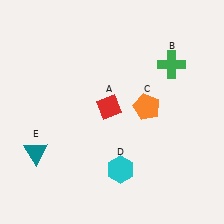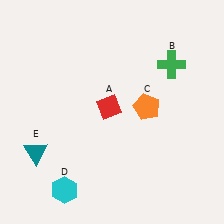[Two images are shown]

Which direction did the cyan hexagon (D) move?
The cyan hexagon (D) moved left.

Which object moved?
The cyan hexagon (D) moved left.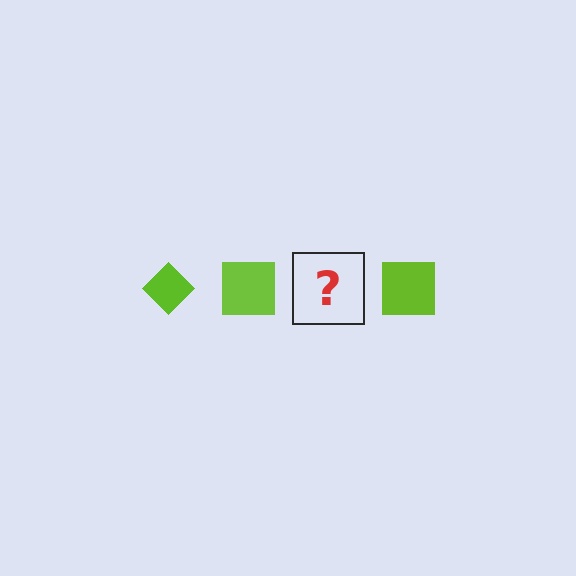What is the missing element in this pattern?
The missing element is a lime diamond.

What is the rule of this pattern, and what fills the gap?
The rule is that the pattern cycles through diamond, square shapes in lime. The gap should be filled with a lime diamond.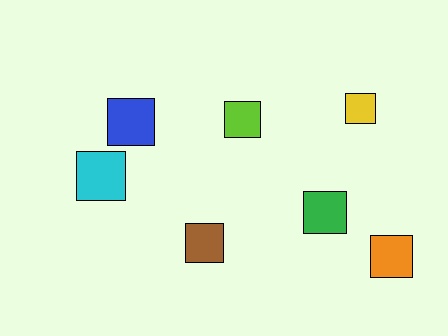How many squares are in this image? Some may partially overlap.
There are 7 squares.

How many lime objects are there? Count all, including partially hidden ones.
There is 1 lime object.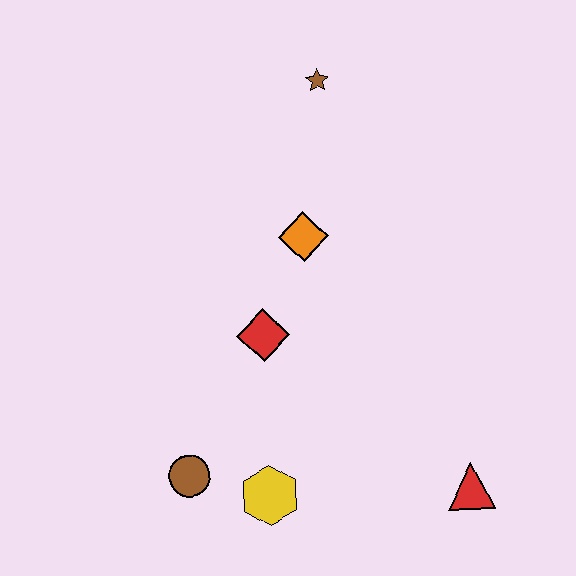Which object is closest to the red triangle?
The yellow hexagon is closest to the red triangle.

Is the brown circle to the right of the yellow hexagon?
No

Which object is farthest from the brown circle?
The brown star is farthest from the brown circle.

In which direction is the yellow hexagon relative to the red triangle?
The yellow hexagon is to the left of the red triangle.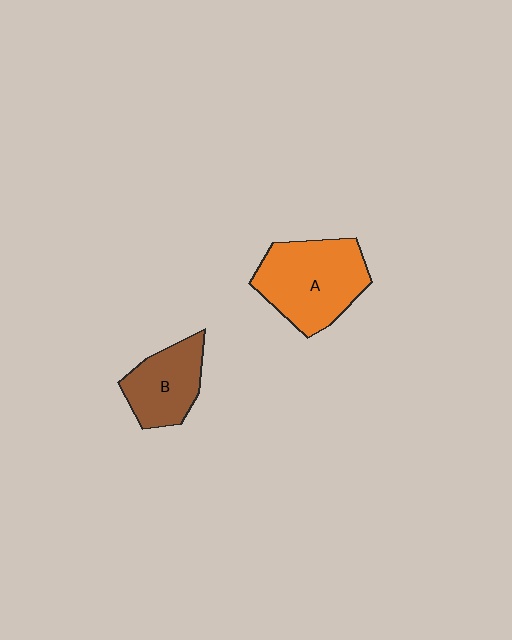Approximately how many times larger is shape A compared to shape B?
Approximately 1.5 times.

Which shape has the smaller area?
Shape B (brown).